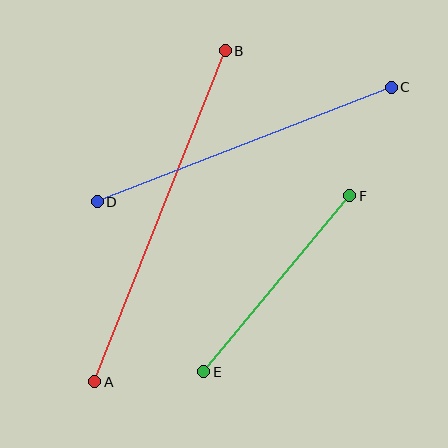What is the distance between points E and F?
The distance is approximately 228 pixels.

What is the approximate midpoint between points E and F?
The midpoint is at approximately (277, 284) pixels.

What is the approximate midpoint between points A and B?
The midpoint is at approximately (160, 216) pixels.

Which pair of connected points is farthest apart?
Points A and B are farthest apart.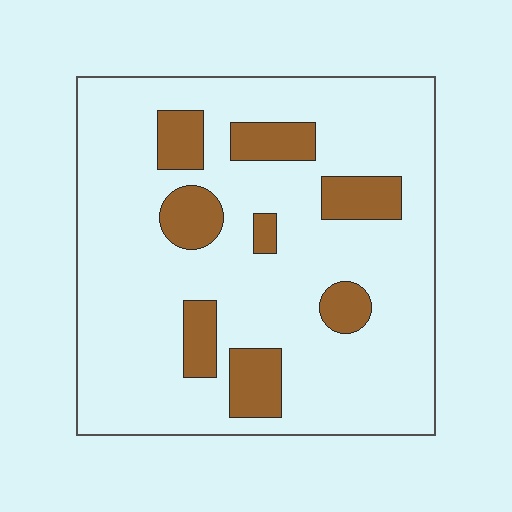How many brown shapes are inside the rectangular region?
8.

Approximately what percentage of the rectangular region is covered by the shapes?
Approximately 15%.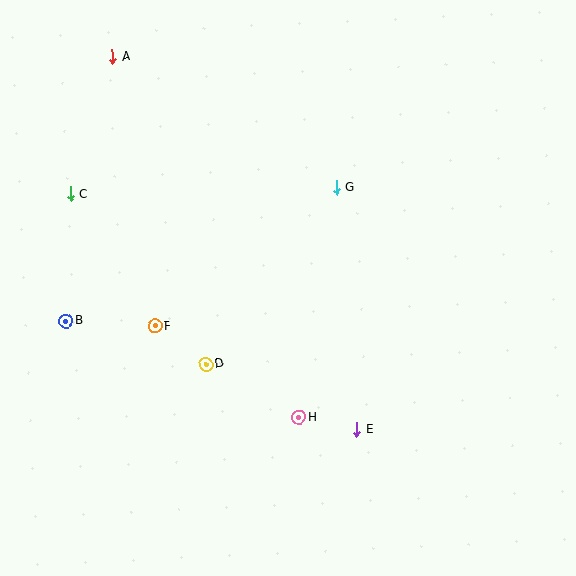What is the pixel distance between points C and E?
The distance between C and E is 370 pixels.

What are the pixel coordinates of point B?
Point B is at (66, 321).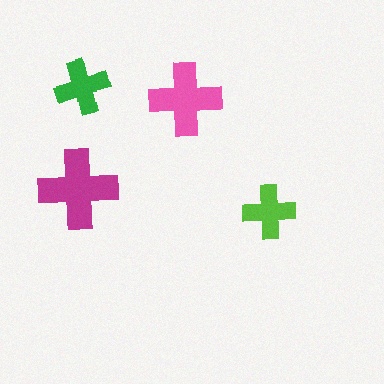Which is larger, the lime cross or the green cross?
The green one.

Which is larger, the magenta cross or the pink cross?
The magenta one.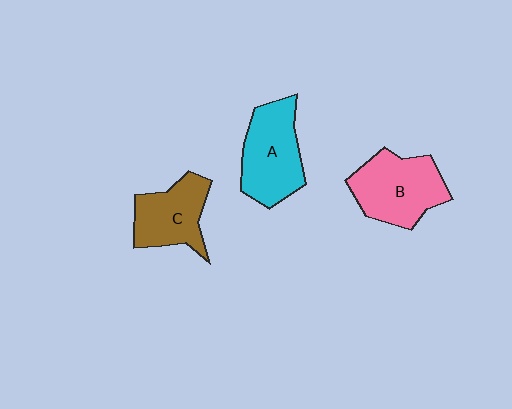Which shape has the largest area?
Shape B (pink).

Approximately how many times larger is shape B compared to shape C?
Approximately 1.3 times.